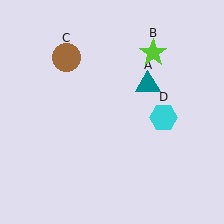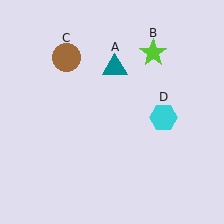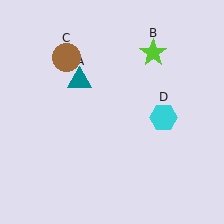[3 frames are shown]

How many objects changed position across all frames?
1 object changed position: teal triangle (object A).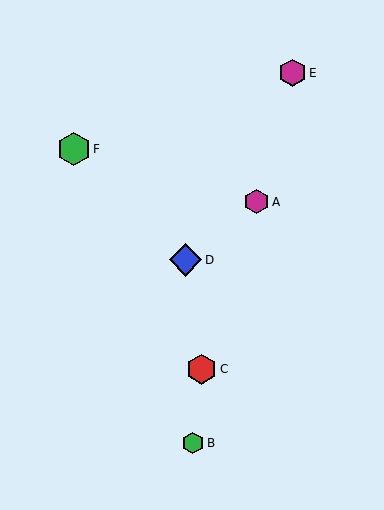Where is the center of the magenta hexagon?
The center of the magenta hexagon is at (257, 202).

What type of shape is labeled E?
Shape E is a magenta hexagon.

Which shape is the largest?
The green hexagon (labeled F) is the largest.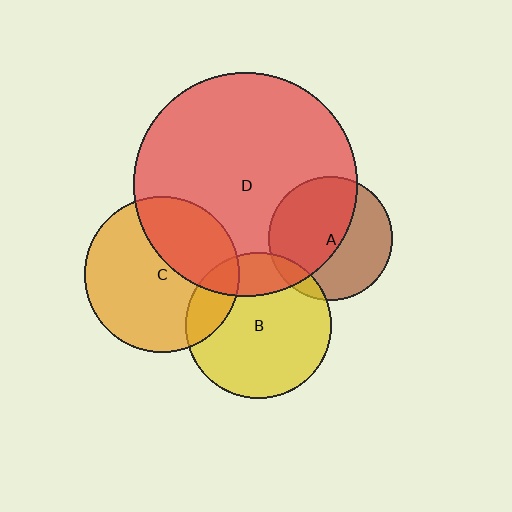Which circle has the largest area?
Circle D (red).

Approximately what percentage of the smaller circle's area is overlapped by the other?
Approximately 35%.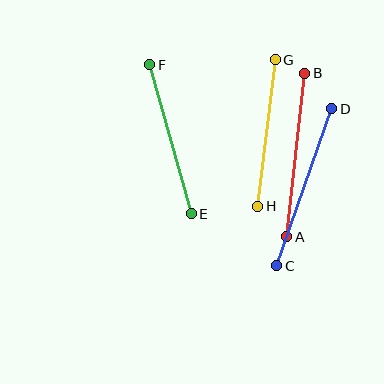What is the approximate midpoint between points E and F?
The midpoint is at approximately (170, 139) pixels.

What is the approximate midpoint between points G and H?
The midpoint is at approximately (266, 133) pixels.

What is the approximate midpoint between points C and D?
The midpoint is at approximately (304, 187) pixels.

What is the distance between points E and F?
The distance is approximately 155 pixels.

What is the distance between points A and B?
The distance is approximately 165 pixels.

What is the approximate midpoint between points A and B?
The midpoint is at approximately (296, 155) pixels.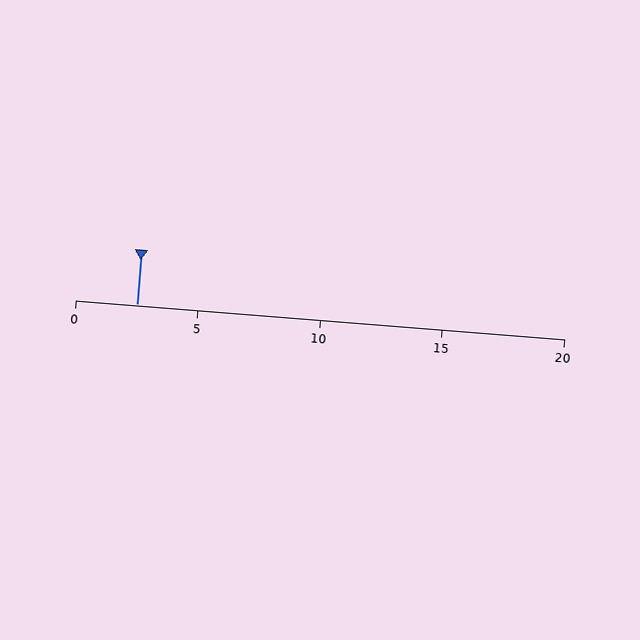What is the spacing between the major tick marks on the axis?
The major ticks are spaced 5 apart.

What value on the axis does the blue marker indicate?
The marker indicates approximately 2.5.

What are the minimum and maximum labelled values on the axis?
The axis runs from 0 to 20.